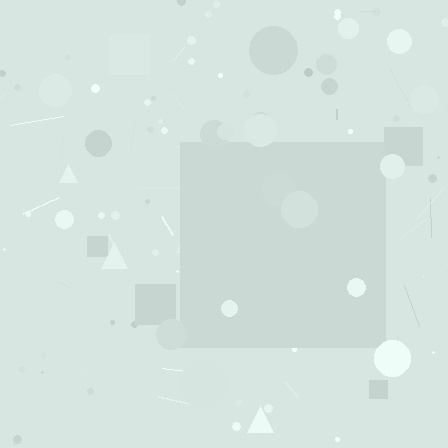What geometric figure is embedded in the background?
A square is embedded in the background.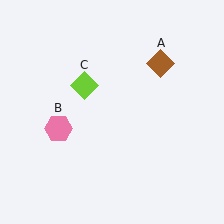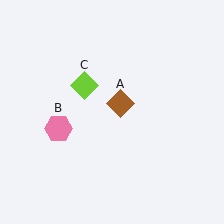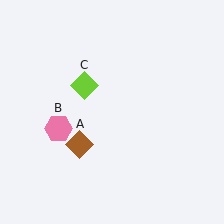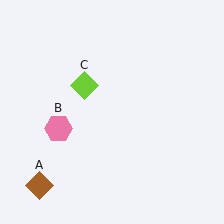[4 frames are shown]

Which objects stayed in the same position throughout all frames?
Pink hexagon (object B) and lime diamond (object C) remained stationary.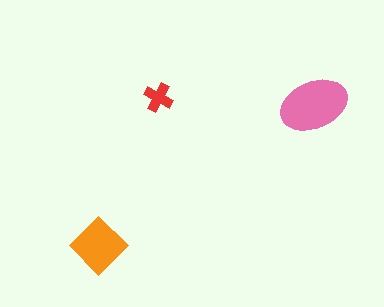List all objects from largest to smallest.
The pink ellipse, the orange diamond, the red cross.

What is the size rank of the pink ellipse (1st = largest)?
1st.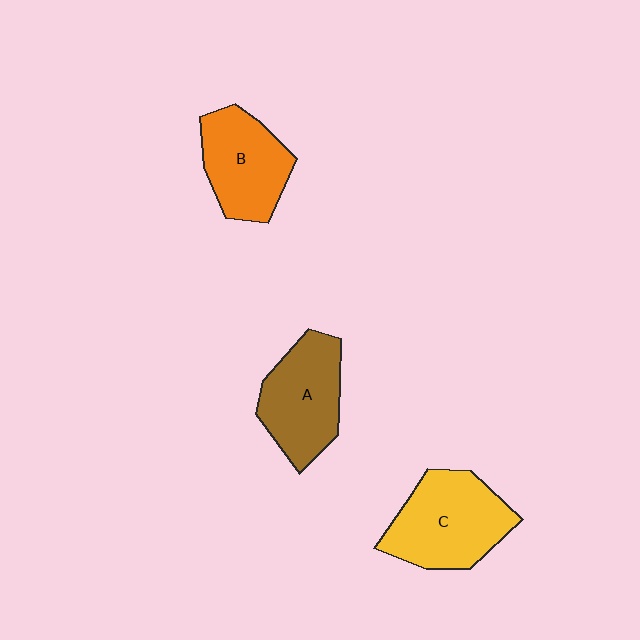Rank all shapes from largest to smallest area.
From largest to smallest: C (yellow), A (brown), B (orange).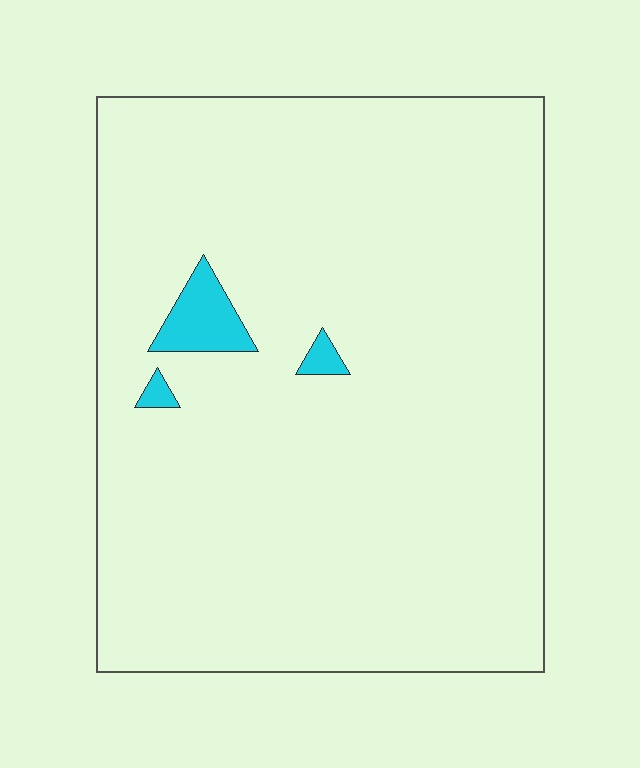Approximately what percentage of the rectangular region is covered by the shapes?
Approximately 5%.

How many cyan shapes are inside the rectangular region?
3.